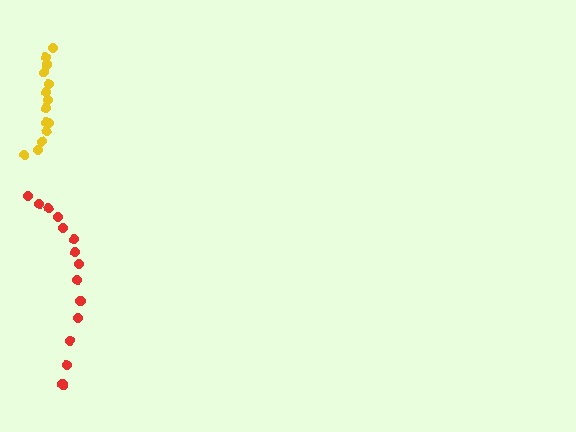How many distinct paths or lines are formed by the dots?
There are 2 distinct paths.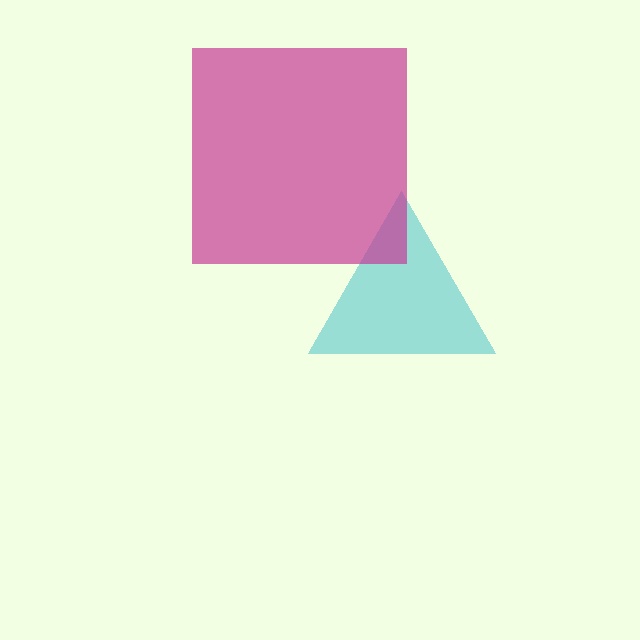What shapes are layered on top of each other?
The layered shapes are: a cyan triangle, a magenta square.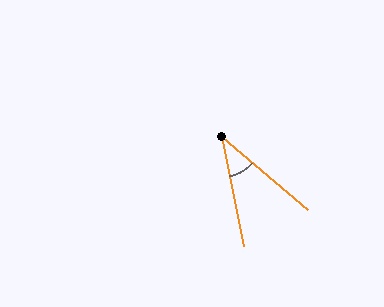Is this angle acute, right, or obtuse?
It is acute.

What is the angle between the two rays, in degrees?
Approximately 38 degrees.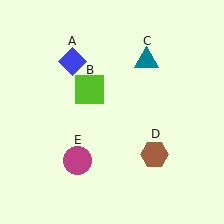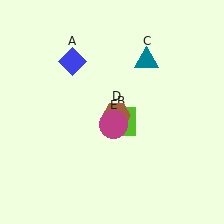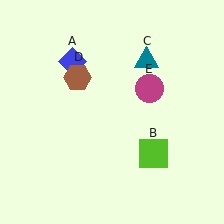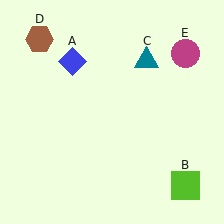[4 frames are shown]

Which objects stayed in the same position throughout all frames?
Blue diamond (object A) and teal triangle (object C) remained stationary.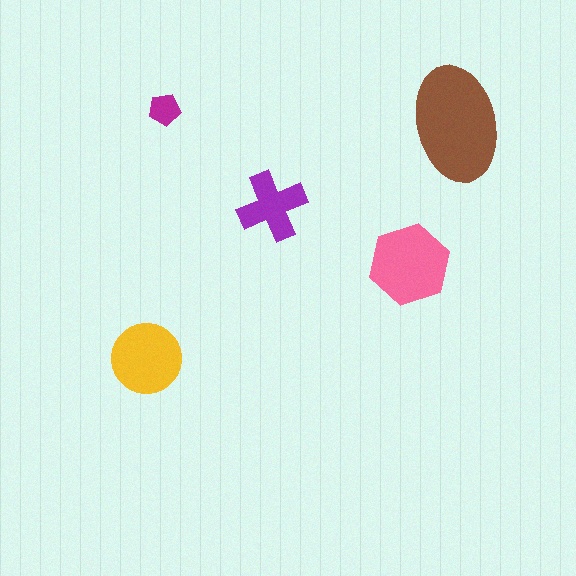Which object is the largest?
The brown ellipse.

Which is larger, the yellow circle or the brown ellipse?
The brown ellipse.